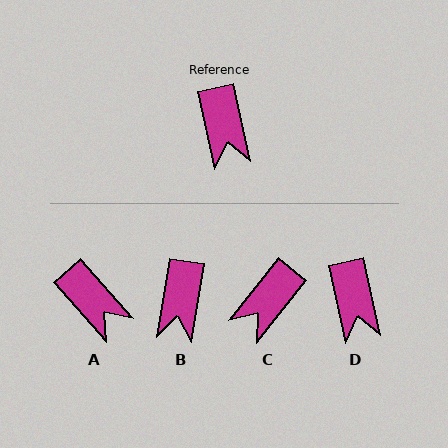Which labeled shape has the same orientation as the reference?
D.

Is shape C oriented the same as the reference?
No, it is off by about 51 degrees.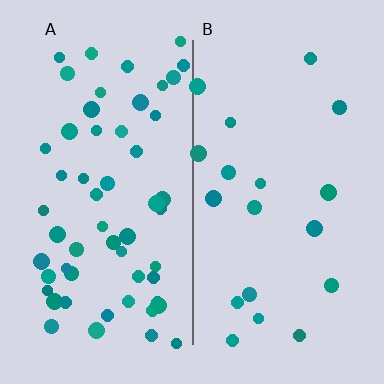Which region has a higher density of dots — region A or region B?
A (the left).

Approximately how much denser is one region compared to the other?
Approximately 2.9× — region A over region B.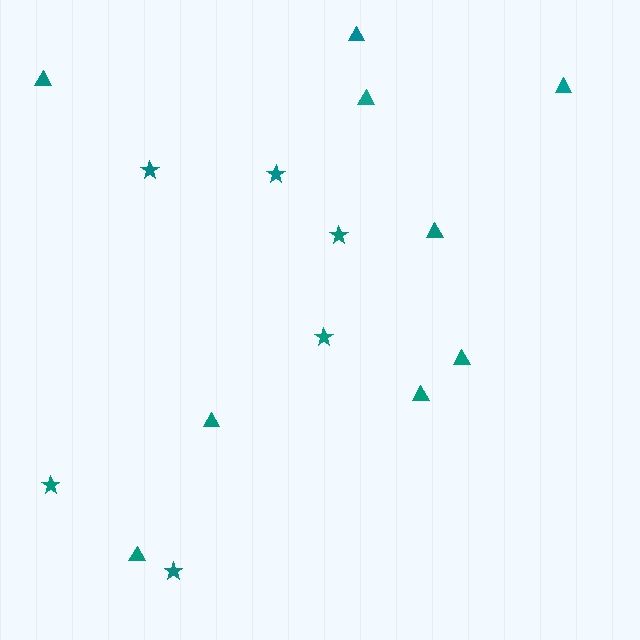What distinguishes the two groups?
There are 2 groups: one group of triangles (9) and one group of stars (6).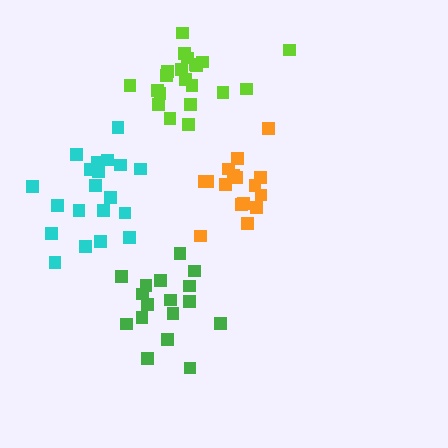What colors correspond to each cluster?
The clusters are colored: orange, green, lime, cyan.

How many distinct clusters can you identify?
There are 4 distinct clusters.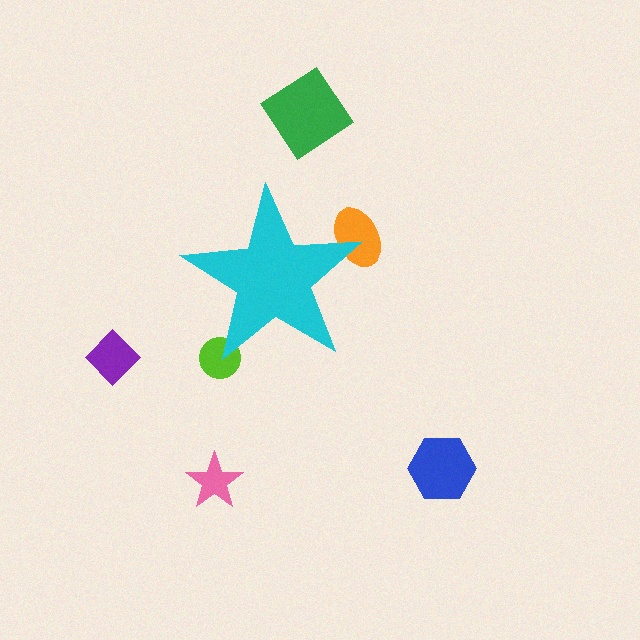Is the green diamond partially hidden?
No, the green diamond is fully visible.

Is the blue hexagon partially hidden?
No, the blue hexagon is fully visible.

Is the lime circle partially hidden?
Yes, the lime circle is partially hidden behind the cyan star.